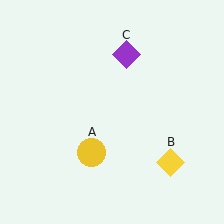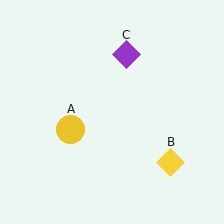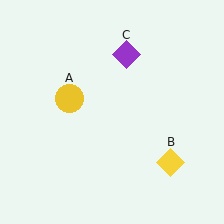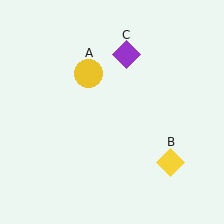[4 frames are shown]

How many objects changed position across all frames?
1 object changed position: yellow circle (object A).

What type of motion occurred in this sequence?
The yellow circle (object A) rotated clockwise around the center of the scene.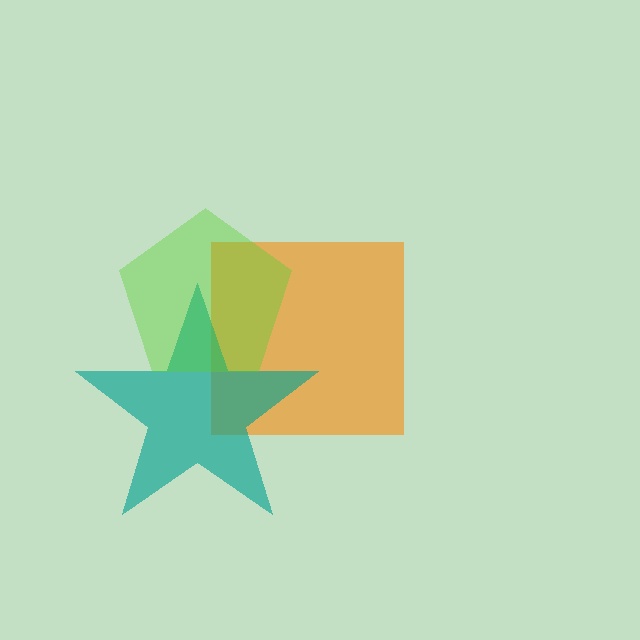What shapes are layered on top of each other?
The layered shapes are: an orange square, a teal star, a lime pentagon.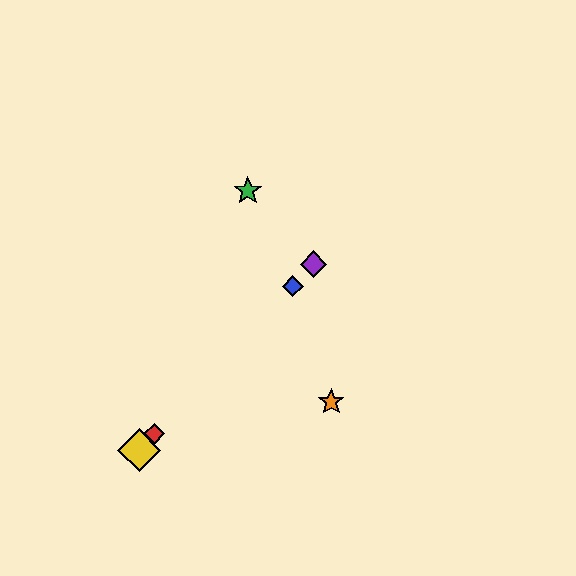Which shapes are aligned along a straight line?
The red diamond, the blue diamond, the yellow diamond, the purple diamond are aligned along a straight line.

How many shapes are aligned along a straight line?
4 shapes (the red diamond, the blue diamond, the yellow diamond, the purple diamond) are aligned along a straight line.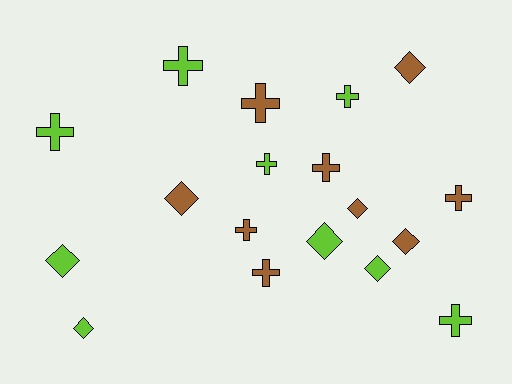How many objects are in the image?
There are 18 objects.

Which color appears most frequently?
Brown, with 9 objects.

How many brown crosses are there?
There are 5 brown crosses.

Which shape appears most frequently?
Cross, with 10 objects.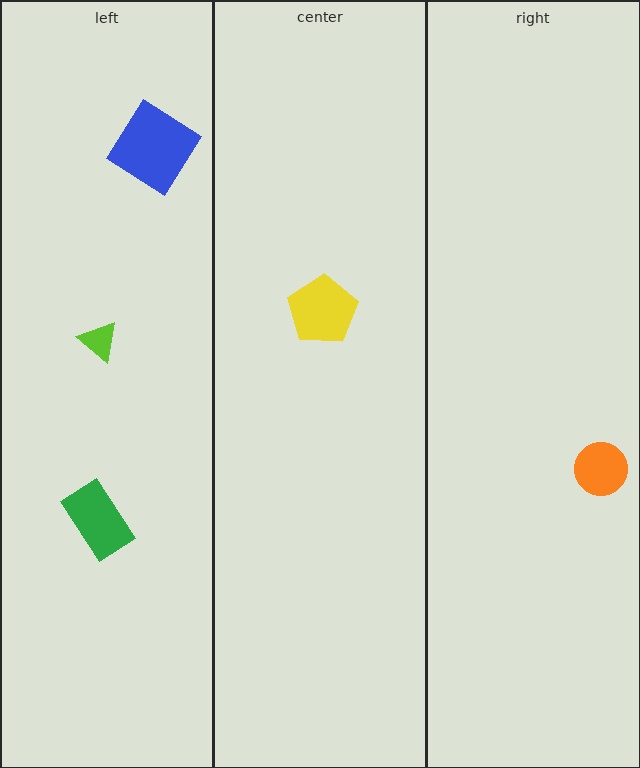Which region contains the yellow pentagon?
The center region.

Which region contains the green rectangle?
The left region.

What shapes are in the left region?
The green rectangle, the blue diamond, the lime triangle.